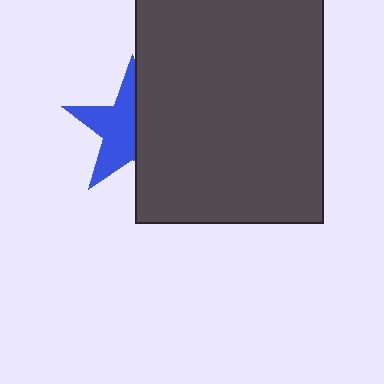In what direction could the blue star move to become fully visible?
The blue star could move left. That would shift it out from behind the dark gray rectangle entirely.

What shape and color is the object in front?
The object in front is a dark gray rectangle.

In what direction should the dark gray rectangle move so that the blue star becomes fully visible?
The dark gray rectangle should move right. That is the shortest direction to clear the overlap and leave the blue star fully visible.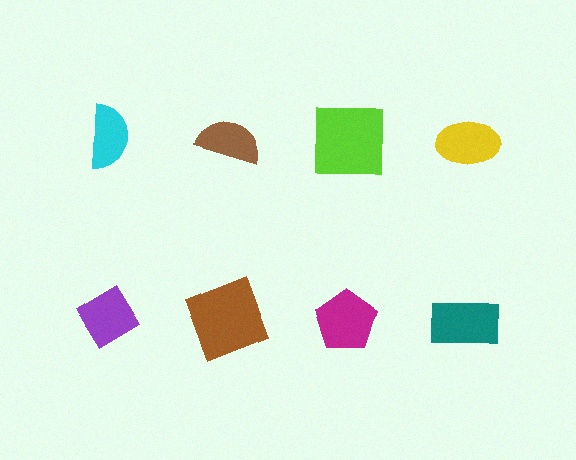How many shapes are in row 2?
4 shapes.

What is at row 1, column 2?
A brown semicircle.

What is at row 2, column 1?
A purple diamond.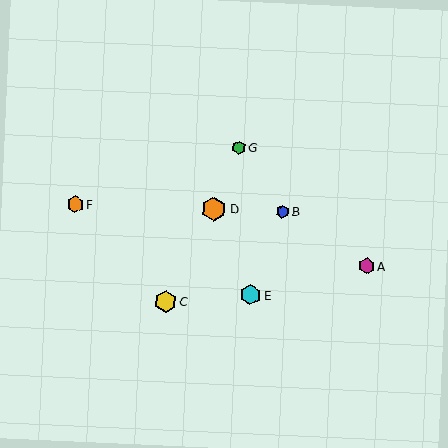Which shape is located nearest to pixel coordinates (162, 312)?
The yellow hexagon (labeled C) at (166, 302) is nearest to that location.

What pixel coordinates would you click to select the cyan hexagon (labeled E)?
Click at (251, 295) to select the cyan hexagon E.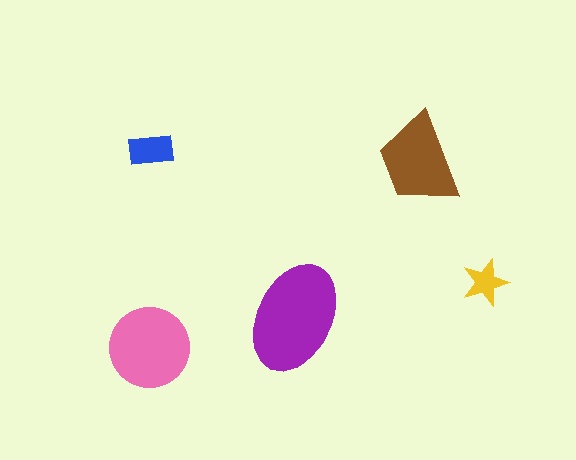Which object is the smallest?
The yellow star.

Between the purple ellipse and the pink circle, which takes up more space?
The purple ellipse.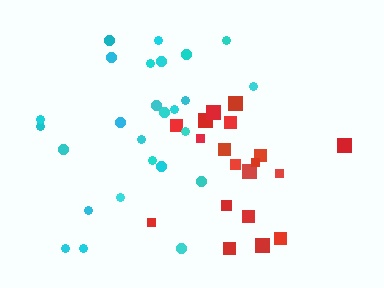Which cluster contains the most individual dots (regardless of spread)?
Cyan (26).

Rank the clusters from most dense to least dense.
red, cyan.